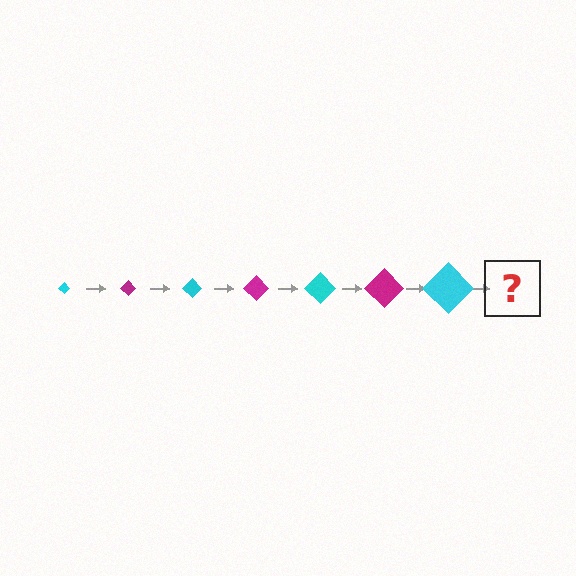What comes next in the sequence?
The next element should be a magenta diamond, larger than the previous one.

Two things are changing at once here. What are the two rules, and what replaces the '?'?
The two rules are that the diamond grows larger each step and the color cycles through cyan and magenta. The '?' should be a magenta diamond, larger than the previous one.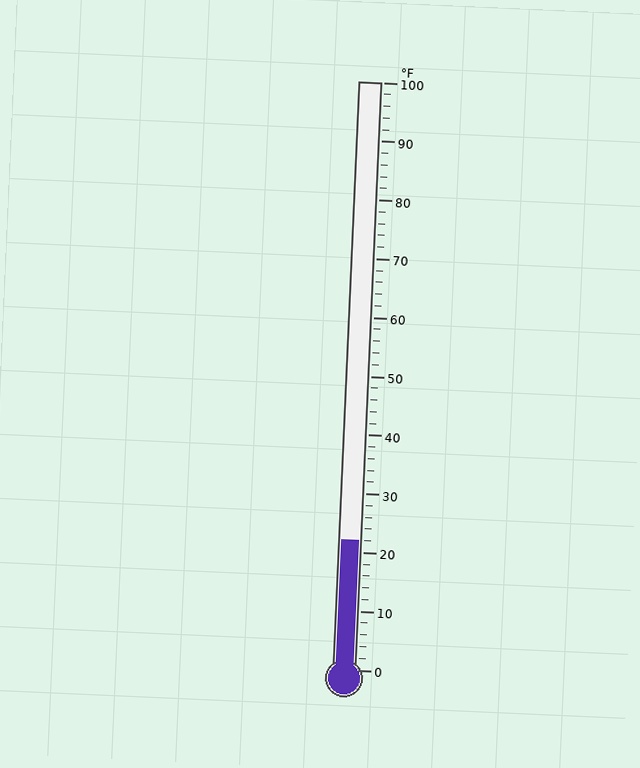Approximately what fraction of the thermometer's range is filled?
The thermometer is filled to approximately 20% of its range.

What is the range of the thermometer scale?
The thermometer scale ranges from 0°F to 100°F.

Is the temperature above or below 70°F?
The temperature is below 70°F.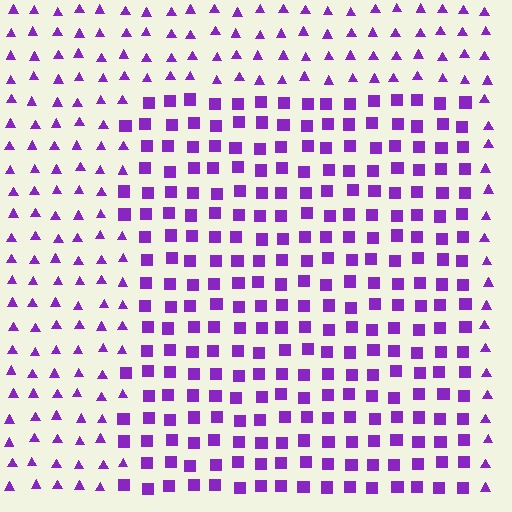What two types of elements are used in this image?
The image uses squares inside the rectangle region and triangles outside it.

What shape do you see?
I see a rectangle.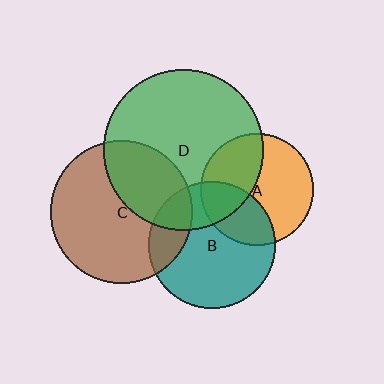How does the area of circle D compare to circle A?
Approximately 2.0 times.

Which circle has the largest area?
Circle D (green).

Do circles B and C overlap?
Yes.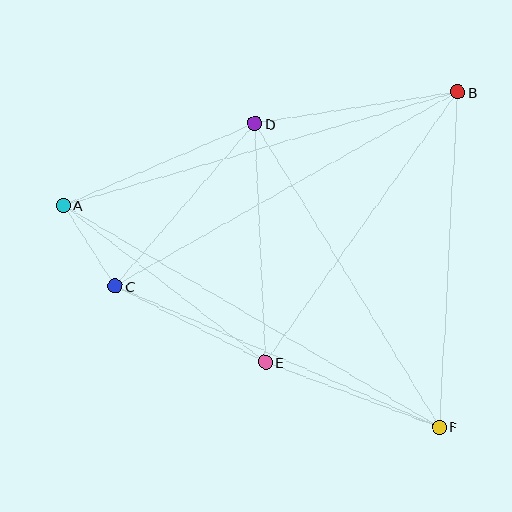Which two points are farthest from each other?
Points A and F are farthest from each other.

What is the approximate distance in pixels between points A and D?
The distance between A and D is approximately 208 pixels.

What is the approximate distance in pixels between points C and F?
The distance between C and F is approximately 353 pixels.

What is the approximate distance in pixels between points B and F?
The distance between B and F is approximately 336 pixels.